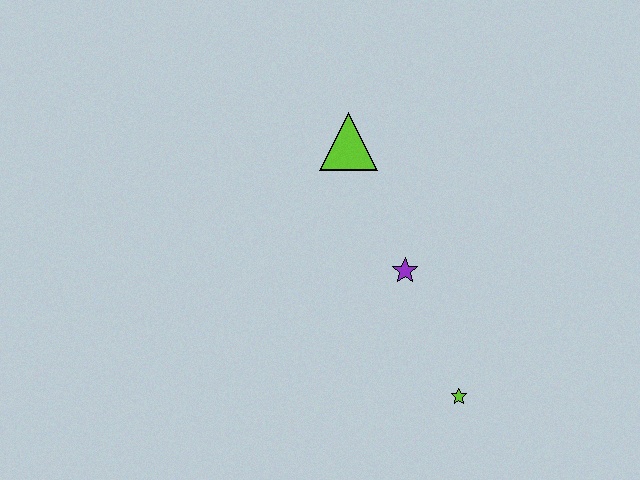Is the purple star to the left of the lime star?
Yes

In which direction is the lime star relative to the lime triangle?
The lime star is below the lime triangle.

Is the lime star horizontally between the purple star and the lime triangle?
No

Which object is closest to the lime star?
The purple star is closest to the lime star.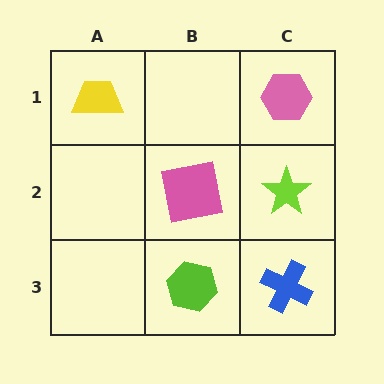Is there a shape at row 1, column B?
No, that cell is empty.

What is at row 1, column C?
A pink hexagon.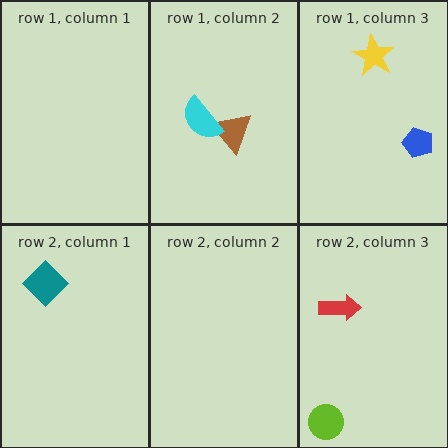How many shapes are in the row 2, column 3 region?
2.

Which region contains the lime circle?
The row 2, column 3 region.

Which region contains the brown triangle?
The row 1, column 2 region.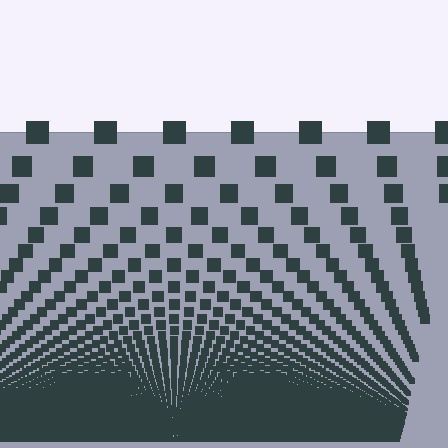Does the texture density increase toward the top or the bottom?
Density increases toward the bottom.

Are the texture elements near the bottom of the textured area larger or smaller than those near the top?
Smaller. The gradient is inverted — elements near the bottom are smaller and denser.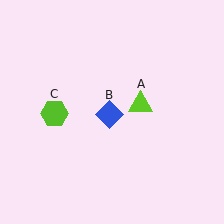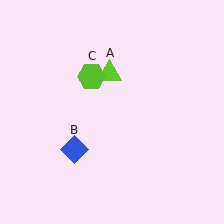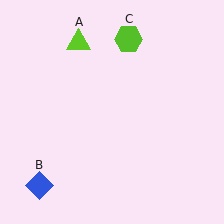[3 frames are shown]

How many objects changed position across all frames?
3 objects changed position: lime triangle (object A), blue diamond (object B), lime hexagon (object C).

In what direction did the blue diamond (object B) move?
The blue diamond (object B) moved down and to the left.